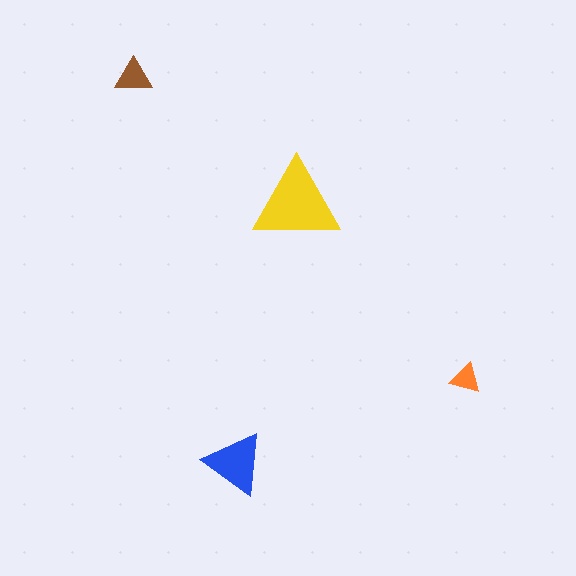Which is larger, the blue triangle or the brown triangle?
The blue one.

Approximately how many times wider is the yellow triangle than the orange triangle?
About 3 times wider.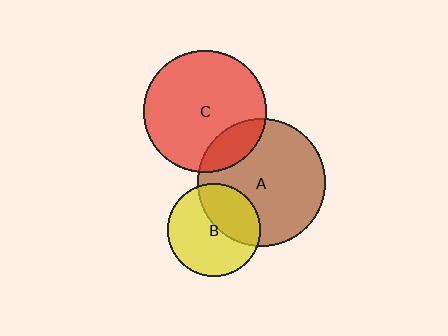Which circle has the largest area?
Circle A (brown).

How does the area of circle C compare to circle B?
Approximately 1.7 times.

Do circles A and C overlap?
Yes.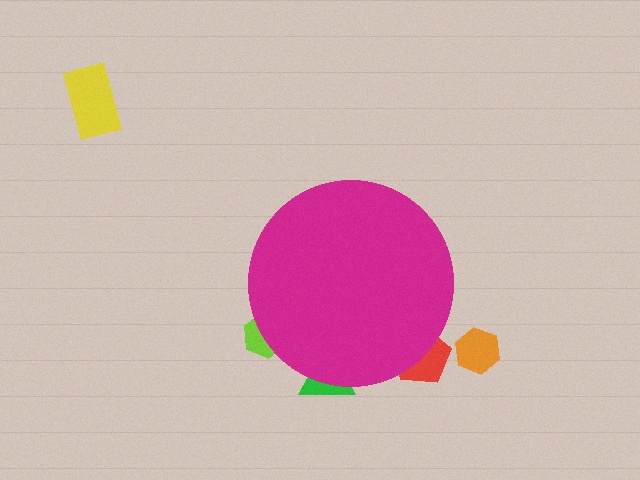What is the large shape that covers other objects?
A magenta circle.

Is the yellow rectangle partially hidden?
No, the yellow rectangle is fully visible.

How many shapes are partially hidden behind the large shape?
3 shapes are partially hidden.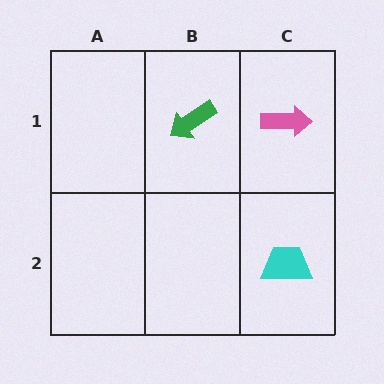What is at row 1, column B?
A green arrow.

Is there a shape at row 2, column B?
No, that cell is empty.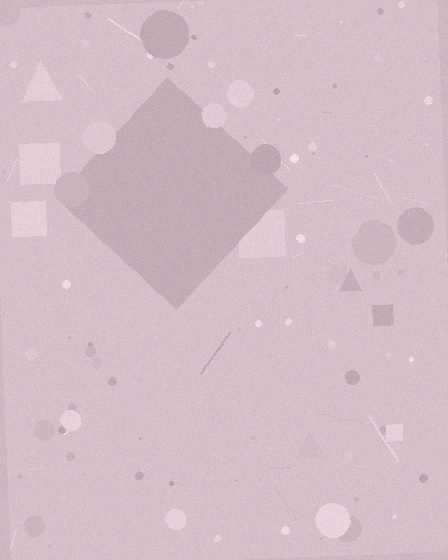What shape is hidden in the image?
A diamond is hidden in the image.